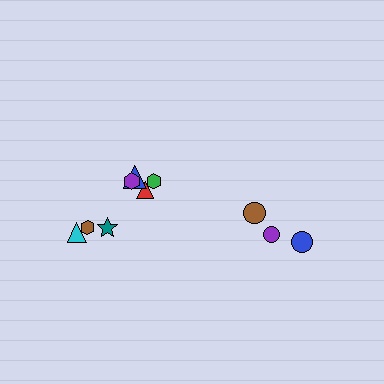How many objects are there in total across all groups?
There are 10 objects.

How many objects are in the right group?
There are 3 objects.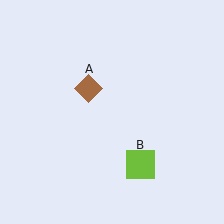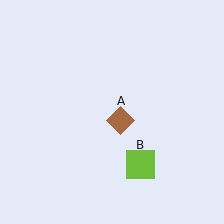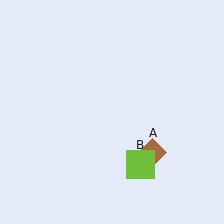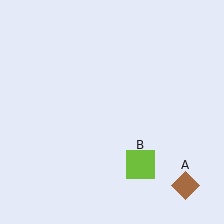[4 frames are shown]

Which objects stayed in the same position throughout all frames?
Lime square (object B) remained stationary.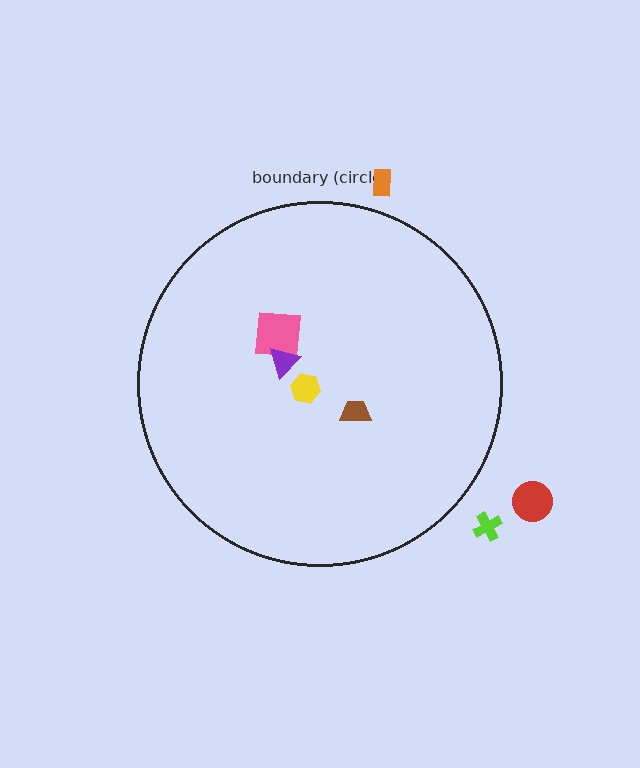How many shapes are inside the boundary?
4 inside, 3 outside.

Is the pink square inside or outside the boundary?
Inside.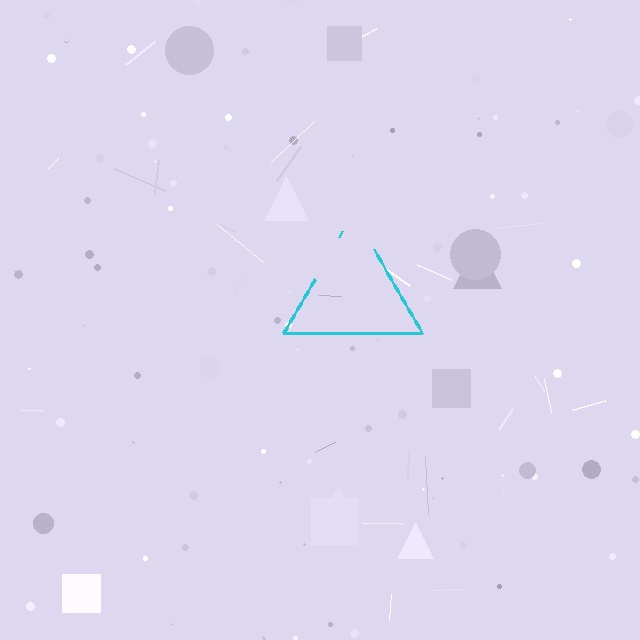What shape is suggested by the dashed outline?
The dashed outline suggests a triangle.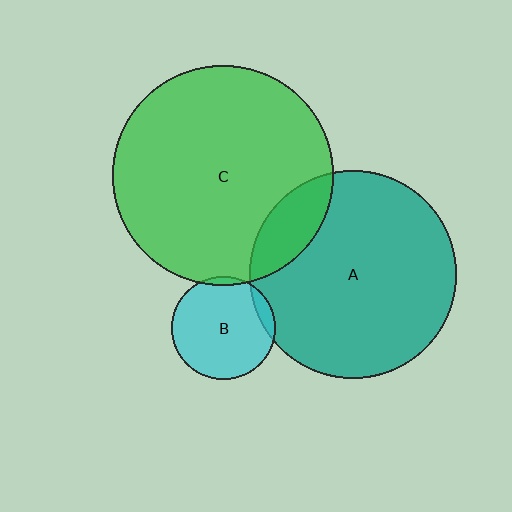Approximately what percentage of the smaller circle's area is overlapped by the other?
Approximately 5%.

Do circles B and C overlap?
Yes.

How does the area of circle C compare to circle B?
Approximately 4.6 times.